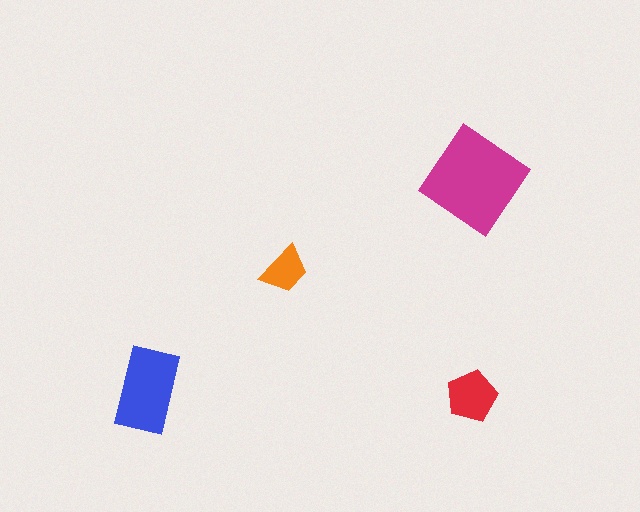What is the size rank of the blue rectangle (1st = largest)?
2nd.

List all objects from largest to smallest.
The magenta diamond, the blue rectangle, the red pentagon, the orange trapezoid.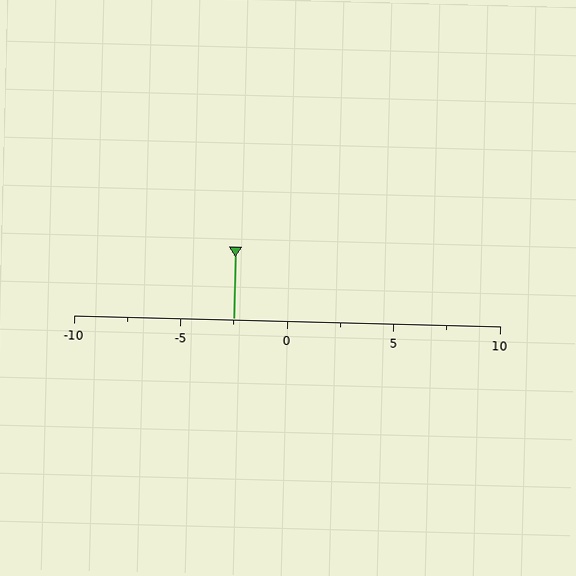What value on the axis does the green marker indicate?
The marker indicates approximately -2.5.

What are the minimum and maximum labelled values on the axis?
The axis runs from -10 to 10.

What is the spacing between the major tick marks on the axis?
The major ticks are spaced 5 apart.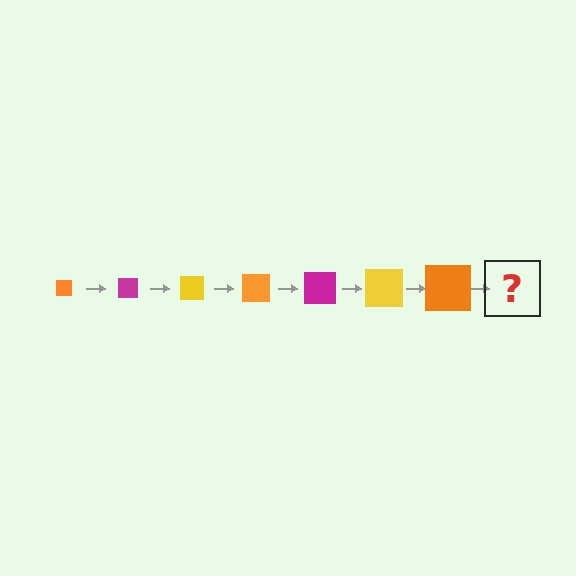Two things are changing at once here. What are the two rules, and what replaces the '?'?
The two rules are that the square grows larger each step and the color cycles through orange, magenta, and yellow. The '?' should be a magenta square, larger than the previous one.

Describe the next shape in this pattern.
It should be a magenta square, larger than the previous one.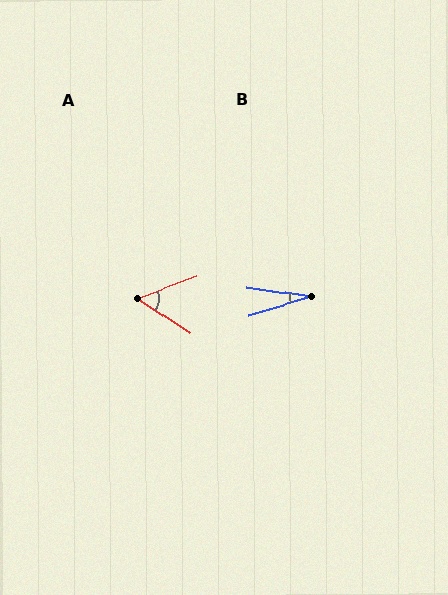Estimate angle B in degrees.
Approximately 25 degrees.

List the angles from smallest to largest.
B (25°), A (54°).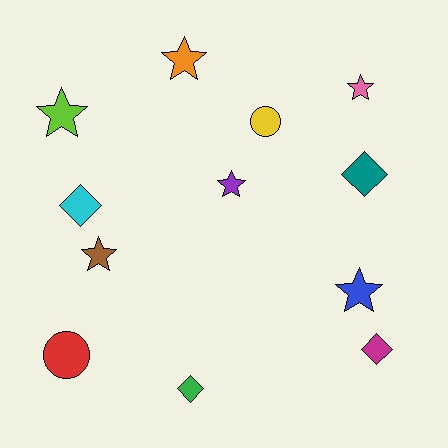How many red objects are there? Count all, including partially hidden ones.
There is 1 red object.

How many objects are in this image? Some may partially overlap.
There are 12 objects.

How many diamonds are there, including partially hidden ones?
There are 4 diamonds.